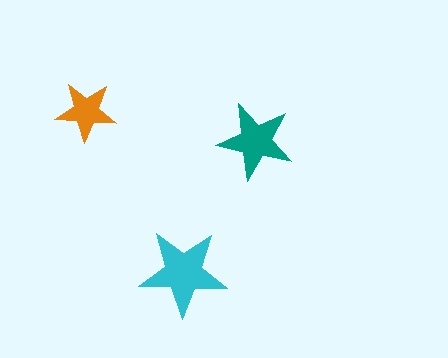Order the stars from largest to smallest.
the cyan one, the teal one, the orange one.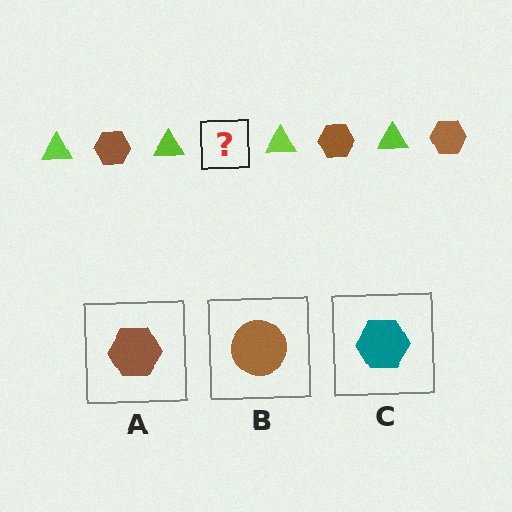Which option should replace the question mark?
Option A.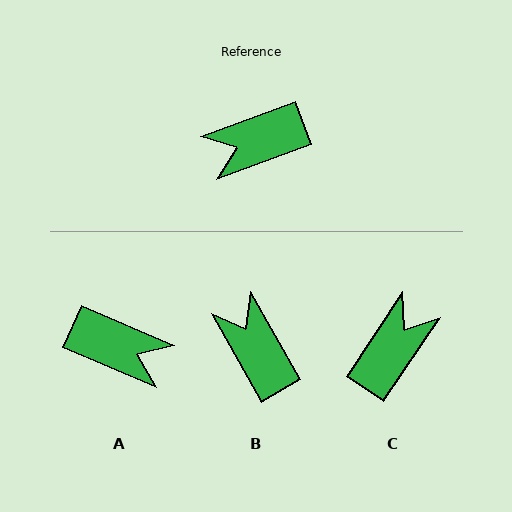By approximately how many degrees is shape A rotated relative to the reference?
Approximately 136 degrees counter-clockwise.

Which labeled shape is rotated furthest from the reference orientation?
C, about 144 degrees away.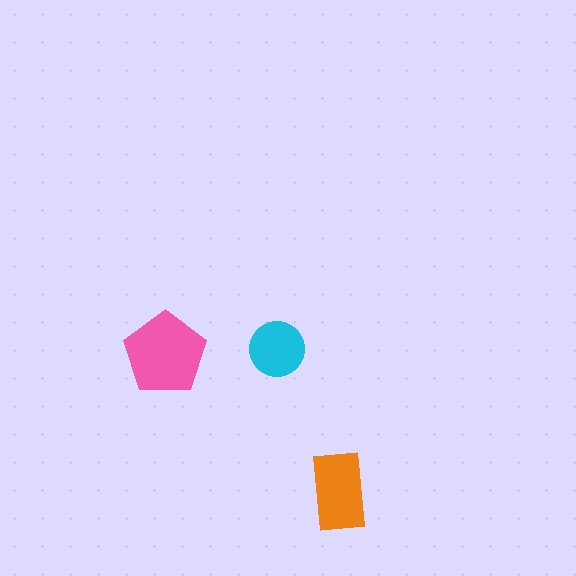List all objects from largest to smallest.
The pink pentagon, the orange rectangle, the cyan circle.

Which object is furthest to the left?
The pink pentagon is leftmost.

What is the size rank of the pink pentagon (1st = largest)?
1st.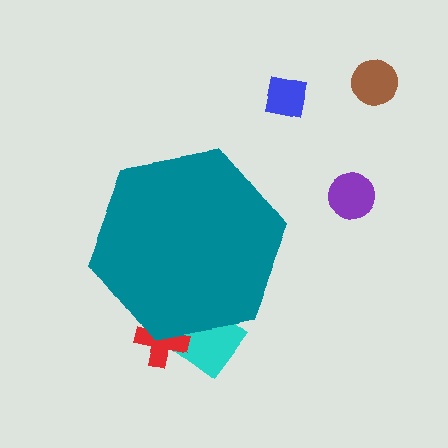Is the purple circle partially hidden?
No, the purple circle is fully visible.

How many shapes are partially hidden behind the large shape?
2 shapes are partially hidden.